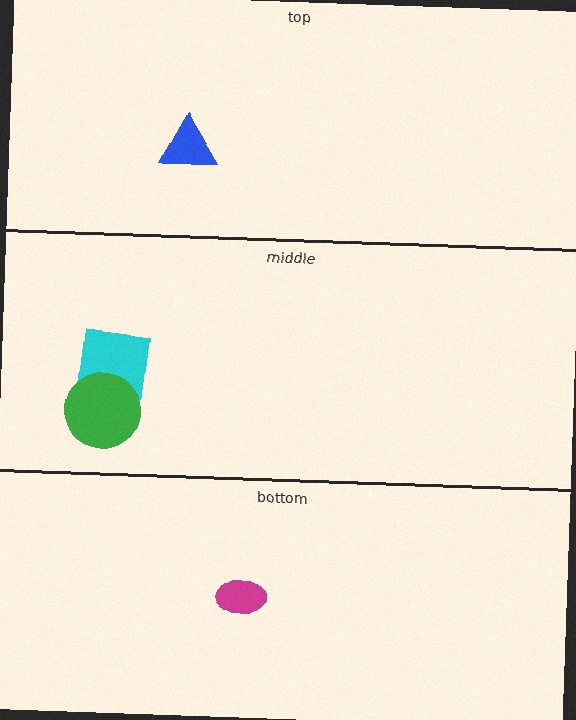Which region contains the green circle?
The middle region.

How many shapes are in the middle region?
2.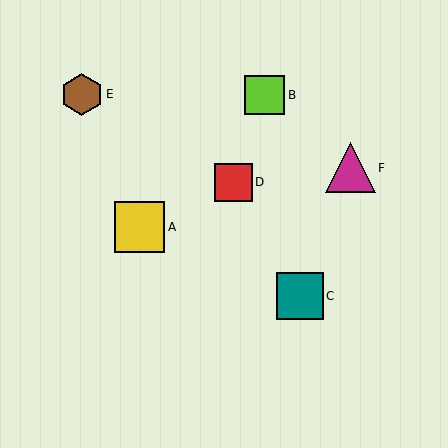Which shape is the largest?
The yellow square (labeled A) is the largest.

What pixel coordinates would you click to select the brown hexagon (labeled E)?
Click at (82, 94) to select the brown hexagon E.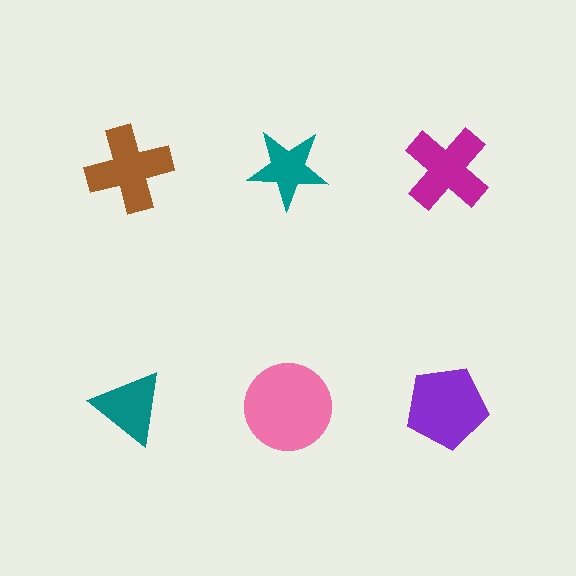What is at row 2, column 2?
A pink circle.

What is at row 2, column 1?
A teal triangle.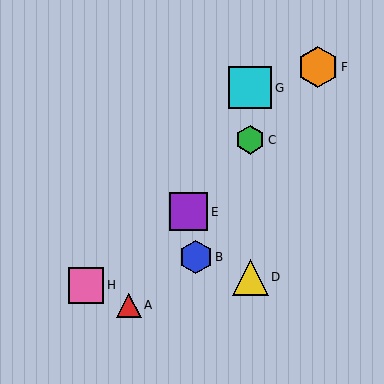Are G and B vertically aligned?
No, G is at x≈250 and B is at x≈196.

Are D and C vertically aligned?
Yes, both are at x≈250.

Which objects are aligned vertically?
Objects C, D, G are aligned vertically.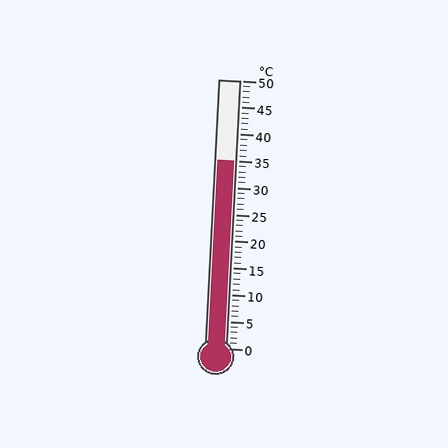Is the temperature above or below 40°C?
The temperature is below 40°C.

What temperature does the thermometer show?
The thermometer shows approximately 35°C.